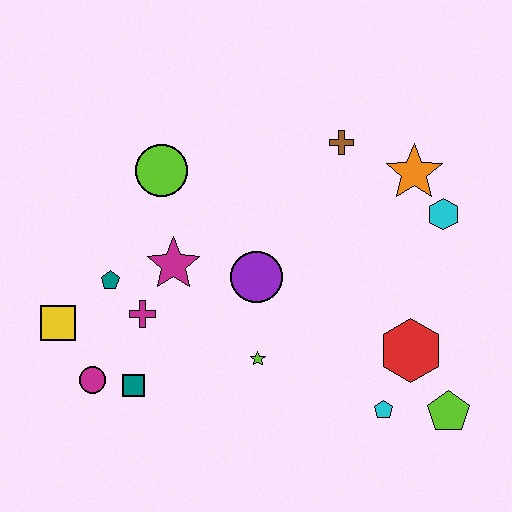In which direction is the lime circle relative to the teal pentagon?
The lime circle is above the teal pentagon.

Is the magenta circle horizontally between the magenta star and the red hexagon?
No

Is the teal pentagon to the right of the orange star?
No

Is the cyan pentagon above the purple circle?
No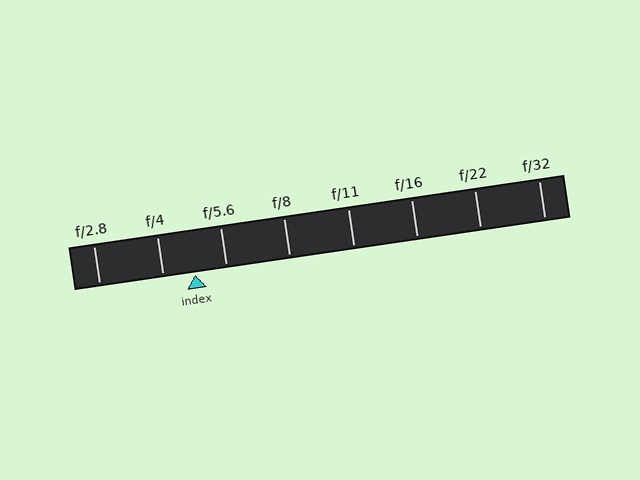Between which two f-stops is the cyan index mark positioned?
The index mark is between f/4 and f/5.6.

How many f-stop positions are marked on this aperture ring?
There are 8 f-stop positions marked.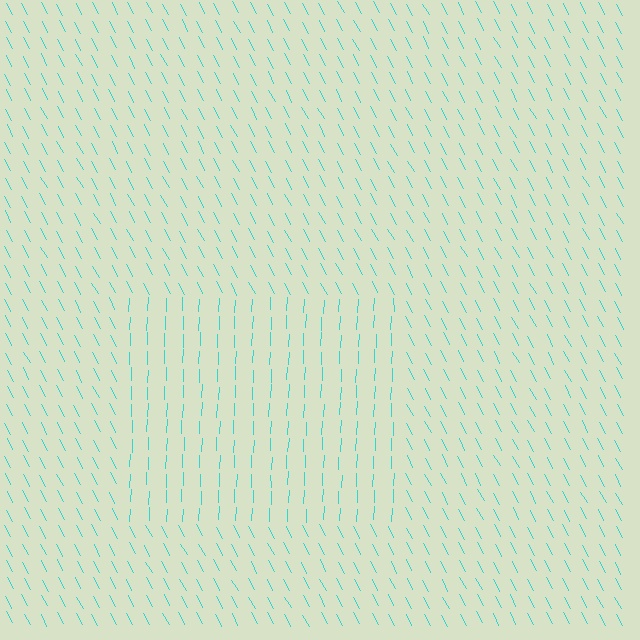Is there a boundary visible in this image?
Yes, there is a texture boundary formed by a change in line orientation.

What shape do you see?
I see a rectangle.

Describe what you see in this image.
The image is filled with small cyan line segments. A rectangle region in the image has lines oriented differently from the surrounding lines, creating a visible texture boundary.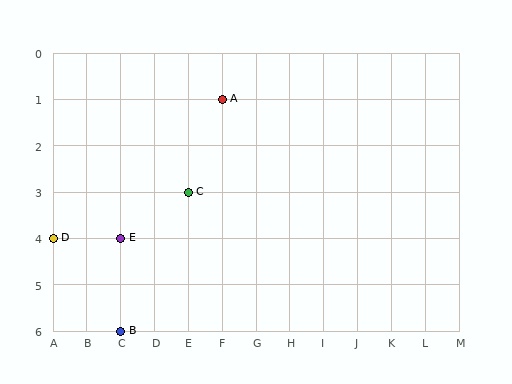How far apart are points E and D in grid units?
Points E and D are 2 columns apart.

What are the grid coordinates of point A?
Point A is at grid coordinates (F, 1).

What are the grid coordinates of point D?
Point D is at grid coordinates (A, 4).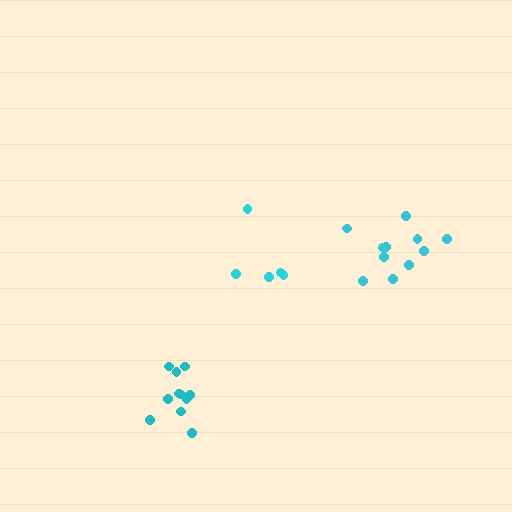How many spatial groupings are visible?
There are 3 spatial groupings.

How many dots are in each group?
Group 1: 5 dots, Group 2: 11 dots, Group 3: 11 dots (27 total).